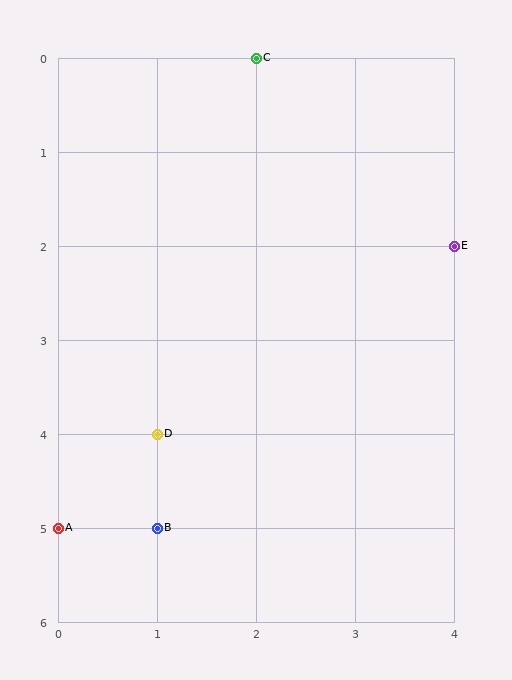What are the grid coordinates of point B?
Point B is at grid coordinates (1, 5).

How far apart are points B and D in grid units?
Points B and D are 1 row apart.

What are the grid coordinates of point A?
Point A is at grid coordinates (0, 5).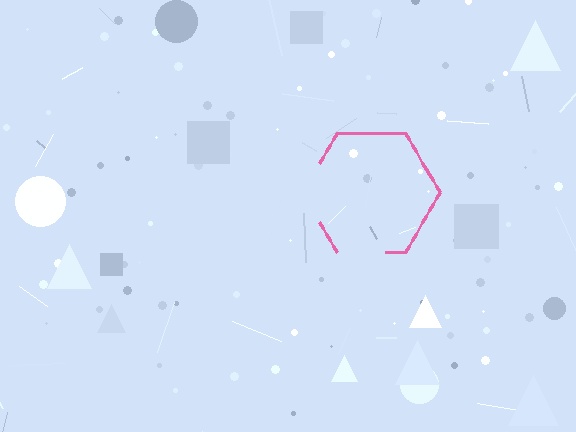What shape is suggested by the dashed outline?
The dashed outline suggests a hexagon.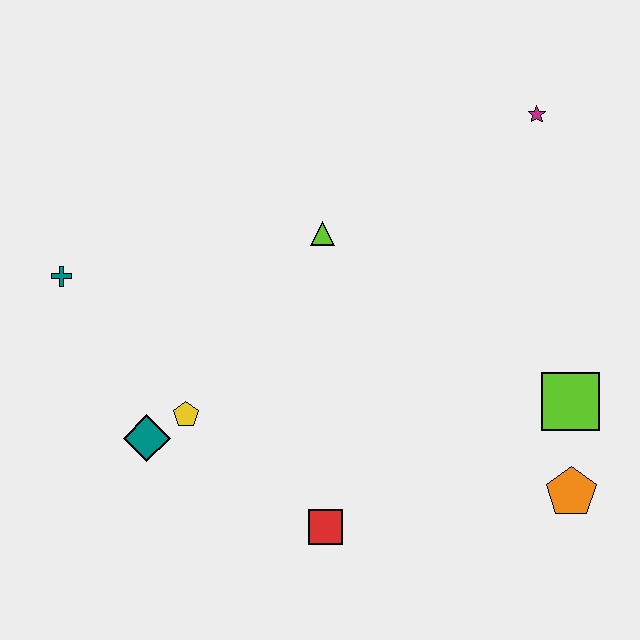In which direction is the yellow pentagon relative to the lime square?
The yellow pentagon is to the left of the lime square.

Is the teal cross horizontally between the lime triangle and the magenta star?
No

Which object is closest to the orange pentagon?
The lime square is closest to the orange pentagon.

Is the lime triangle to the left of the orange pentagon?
Yes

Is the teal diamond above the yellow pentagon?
No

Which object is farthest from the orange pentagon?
The teal cross is farthest from the orange pentagon.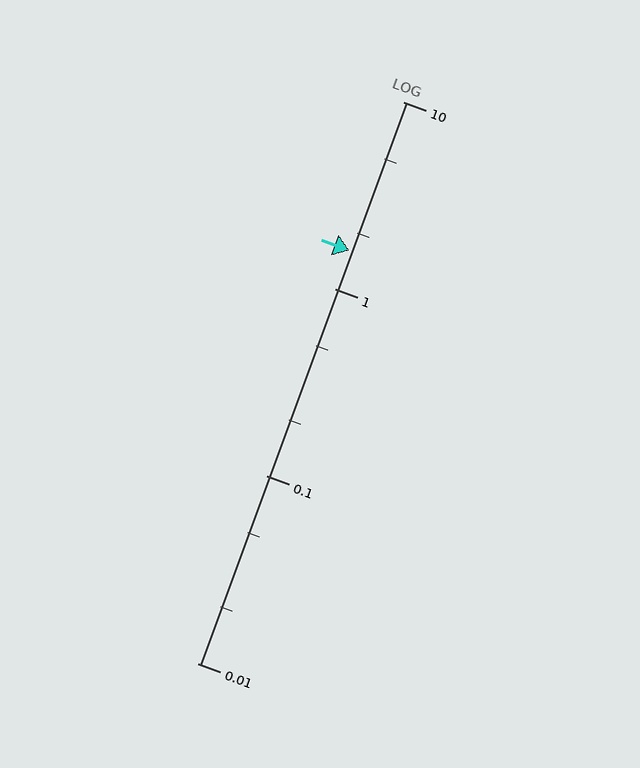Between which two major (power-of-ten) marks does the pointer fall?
The pointer is between 1 and 10.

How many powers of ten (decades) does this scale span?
The scale spans 3 decades, from 0.01 to 10.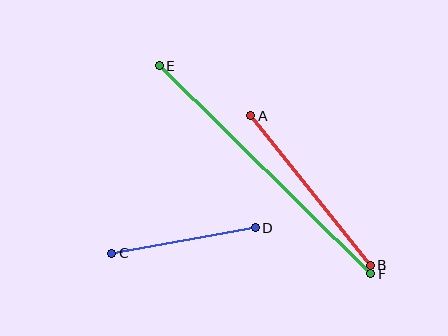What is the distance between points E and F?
The distance is approximately 297 pixels.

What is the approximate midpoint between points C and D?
The midpoint is at approximately (184, 240) pixels.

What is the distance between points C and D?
The distance is approximately 146 pixels.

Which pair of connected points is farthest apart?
Points E and F are farthest apart.